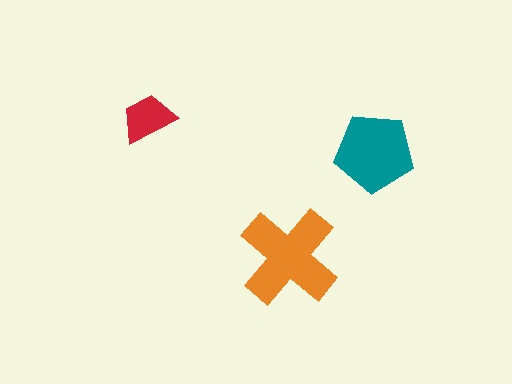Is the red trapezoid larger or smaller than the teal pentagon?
Smaller.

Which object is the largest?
The orange cross.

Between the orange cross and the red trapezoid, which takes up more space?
The orange cross.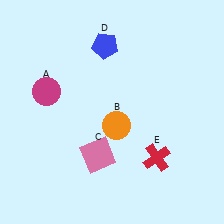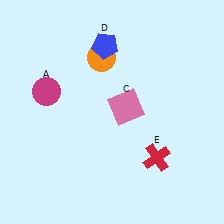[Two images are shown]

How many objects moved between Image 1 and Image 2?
2 objects moved between the two images.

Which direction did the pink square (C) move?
The pink square (C) moved up.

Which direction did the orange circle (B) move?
The orange circle (B) moved up.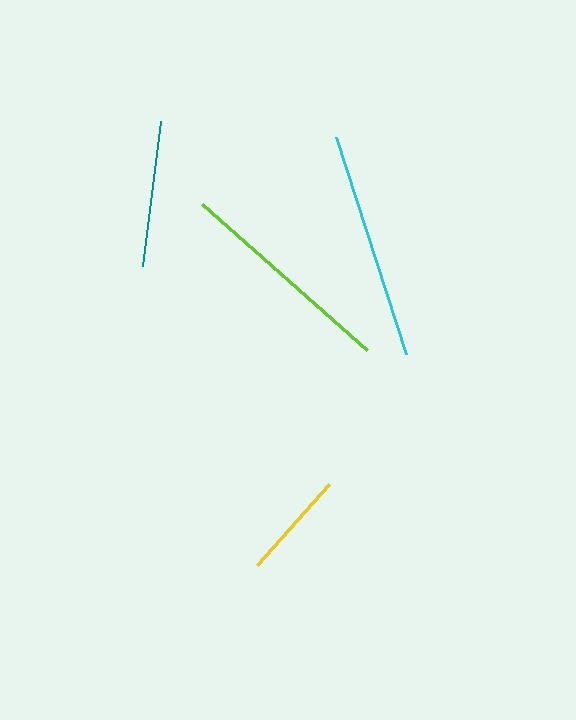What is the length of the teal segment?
The teal segment is approximately 146 pixels long.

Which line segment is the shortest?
The yellow line is the shortest at approximately 108 pixels.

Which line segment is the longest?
The cyan line is the longest at approximately 228 pixels.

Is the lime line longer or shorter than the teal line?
The lime line is longer than the teal line.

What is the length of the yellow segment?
The yellow segment is approximately 108 pixels long.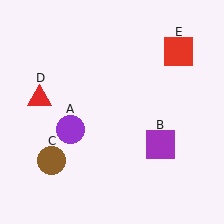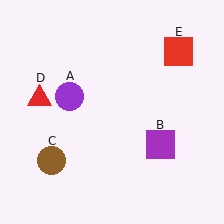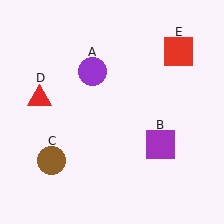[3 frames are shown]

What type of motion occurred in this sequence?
The purple circle (object A) rotated clockwise around the center of the scene.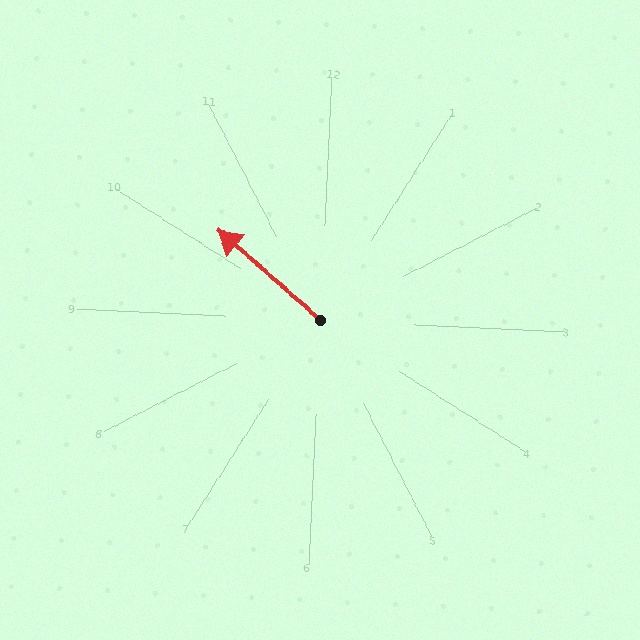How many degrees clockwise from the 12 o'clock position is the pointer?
Approximately 309 degrees.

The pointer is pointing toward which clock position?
Roughly 10 o'clock.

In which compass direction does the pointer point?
Northwest.